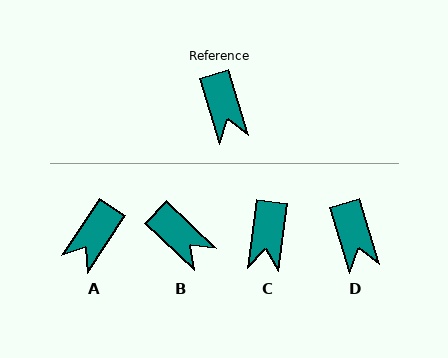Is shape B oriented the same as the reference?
No, it is off by about 30 degrees.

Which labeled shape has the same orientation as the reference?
D.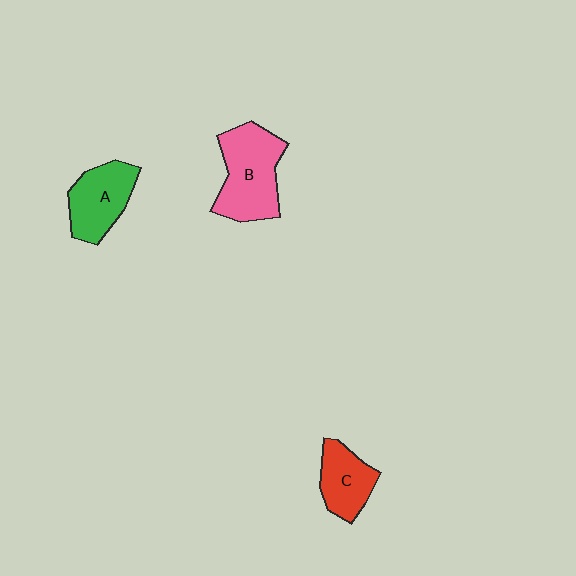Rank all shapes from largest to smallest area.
From largest to smallest: B (pink), A (green), C (red).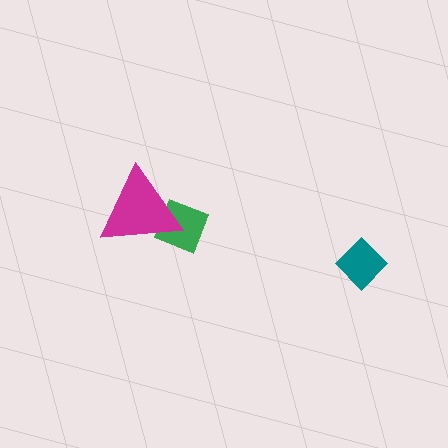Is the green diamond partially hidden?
Yes, it is partially covered by another shape.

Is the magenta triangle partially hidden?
No, no other shape covers it.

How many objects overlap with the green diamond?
1 object overlaps with the green diamond.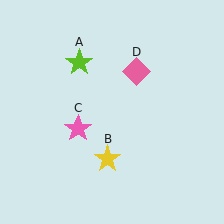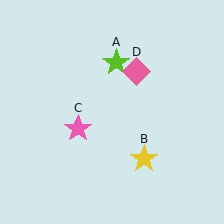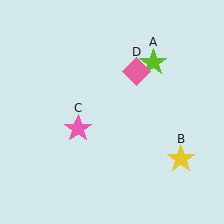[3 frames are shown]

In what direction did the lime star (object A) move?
The lime star (object A) moved right.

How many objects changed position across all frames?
2 objects changed position: lime star (object A), yellow star (object B).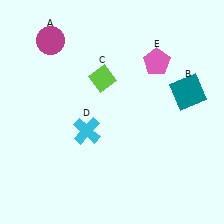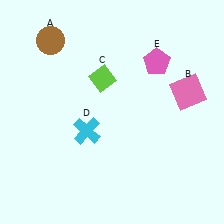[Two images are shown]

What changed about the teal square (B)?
In Image 1, B is teal. In Image 2, it changed to pink.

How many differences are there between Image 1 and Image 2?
There are 2 differences between the two images.